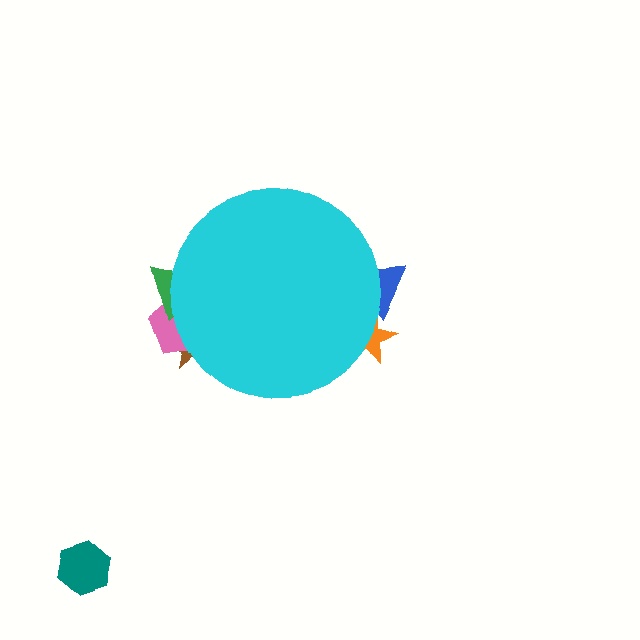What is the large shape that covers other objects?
A cyan circle.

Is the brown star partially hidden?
Yes, the brown star is partially hidden behind the cyan circle.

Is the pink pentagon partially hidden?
Yes, the pink pentagon is partially hidden behind the cyan circle.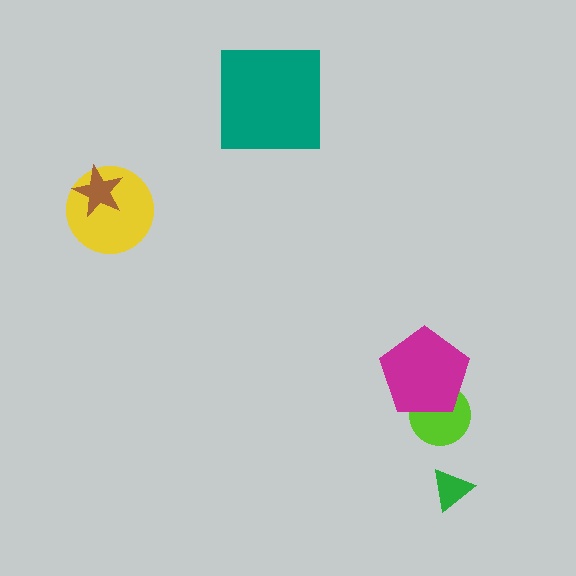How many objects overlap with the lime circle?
1 object overlaps with the lime circle.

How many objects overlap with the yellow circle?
1 object overlaps with the yellow circle.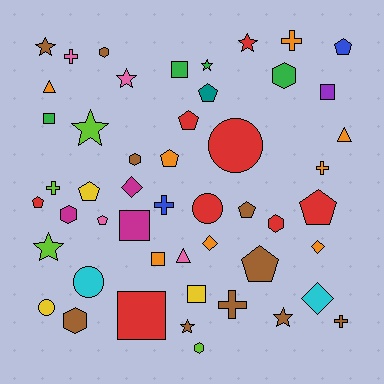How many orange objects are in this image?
There are 8 orange objects.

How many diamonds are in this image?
There are 4 diamonds.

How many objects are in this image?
There are 50 objects.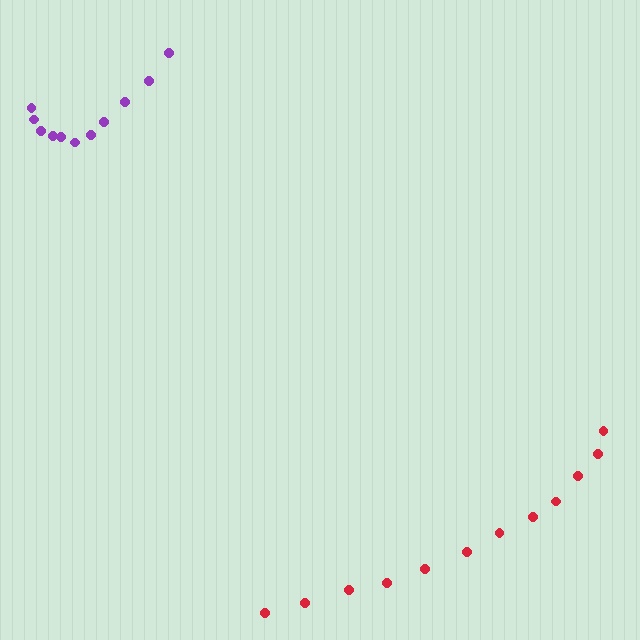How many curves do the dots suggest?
There are 2 distinct paths.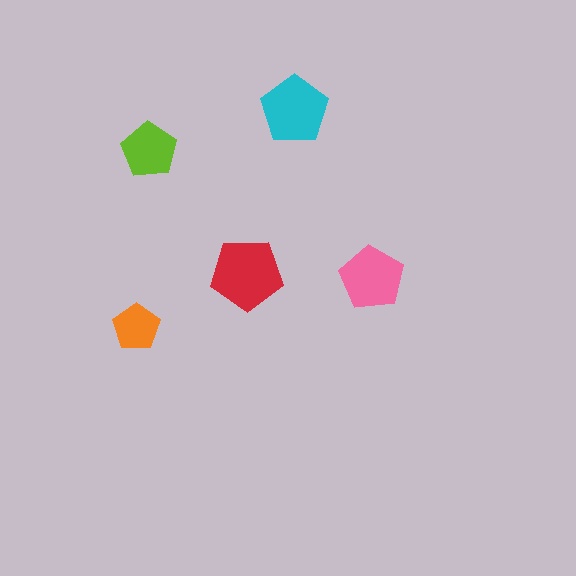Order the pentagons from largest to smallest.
the red one, the cyan one, the pink one, the lime one, the orange one.